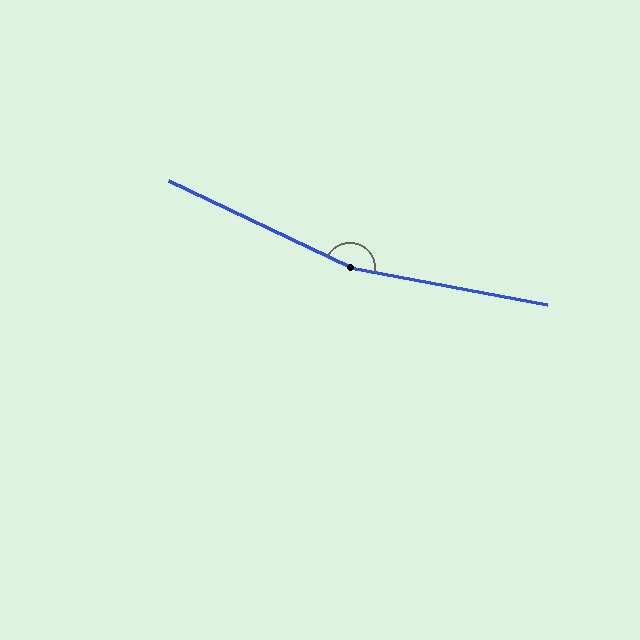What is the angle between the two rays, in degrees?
Approximately 165 degrees.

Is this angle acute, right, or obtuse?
It is obtuse.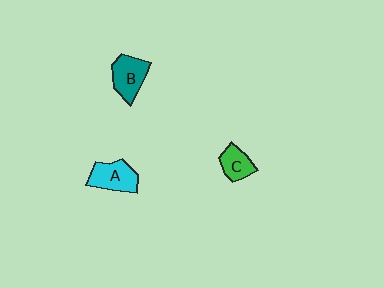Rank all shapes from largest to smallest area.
From largest to smallest: A (cyan), B (teal), C (green).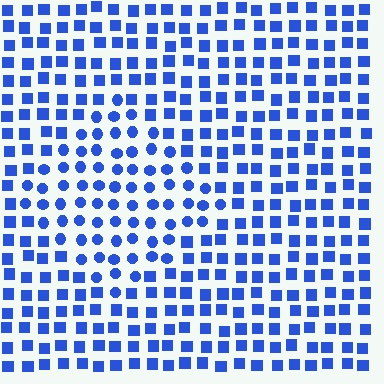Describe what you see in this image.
The image is filled with small blue elements arranged in a uniform grid. A diamond-shaped region contains circles, while the surrounding area contains squares. The boundary is defined purely by the change in element shape.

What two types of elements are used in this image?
The image uses circles inside the diamond region and squares outside it.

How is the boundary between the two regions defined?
The boundary is defined by a change in element shape: circles inside vs. squares outside. All elements share the same color and spacing.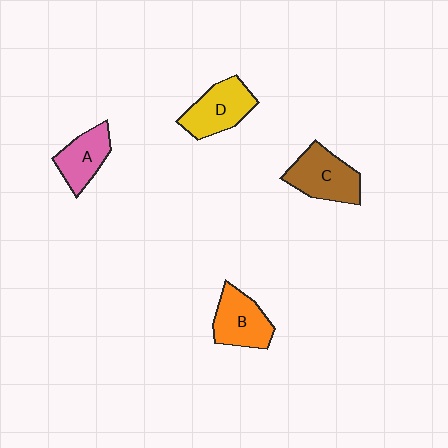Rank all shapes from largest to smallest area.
From largest to smallest: C (brown), D (yellow), B (orange), A (pink).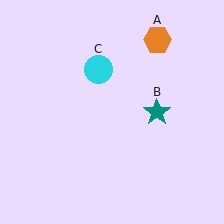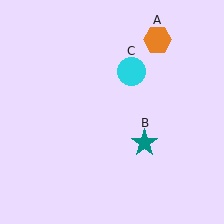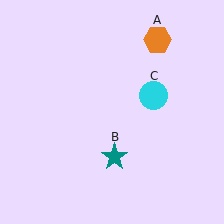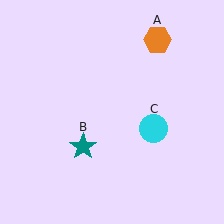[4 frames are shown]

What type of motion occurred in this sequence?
The teal star (object B), cyan circle (object C) rotated clockwise around the center of the scene.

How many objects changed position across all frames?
2 objects changed position: teal star (object B), cyan circle (object C).